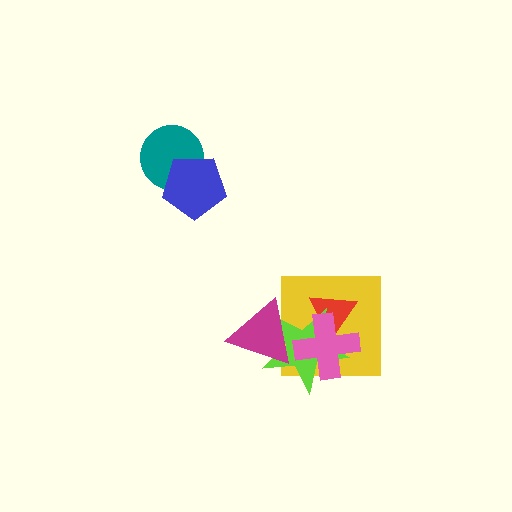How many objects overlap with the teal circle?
1 object overlaps with the teal circle.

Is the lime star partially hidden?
Yes, it is partially covered by another shape.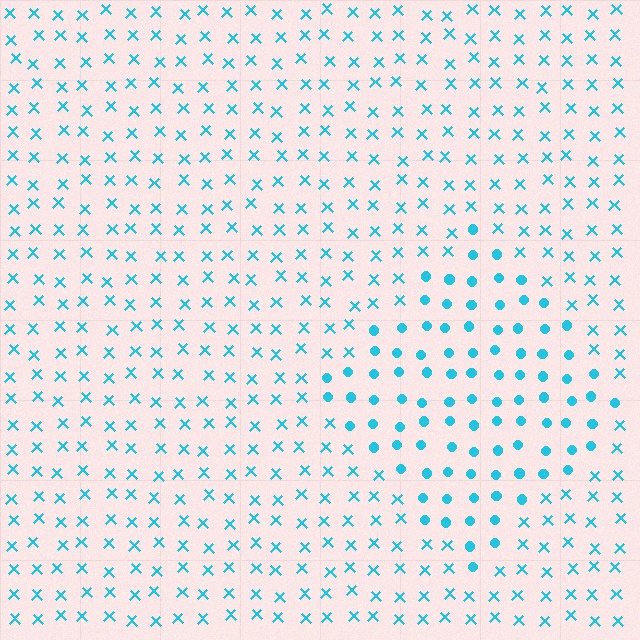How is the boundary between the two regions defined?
The boundary is defined by a change in element shape: circles inside vs. X marks outside. All elements share the same color and spacing.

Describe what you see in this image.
The image is filled with small cyan elements arranged in a uniform grid. A diamond-shaped region contains circles, while the surrounding area contains X marks. The boundary is defined purely by the change in element shape.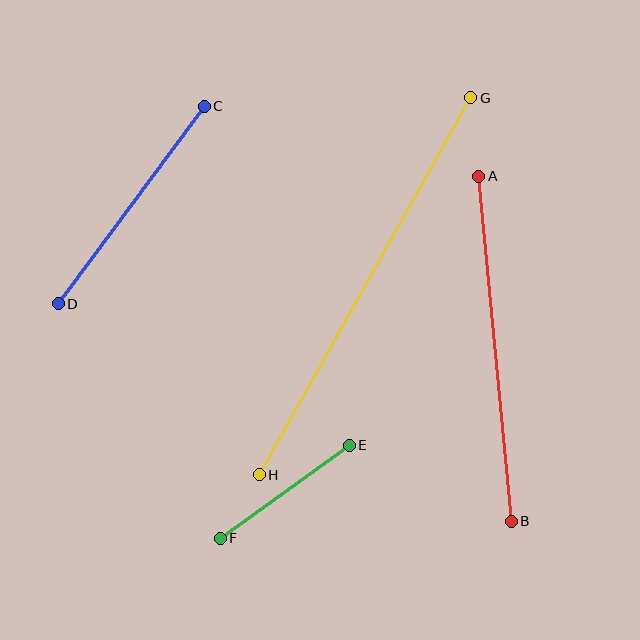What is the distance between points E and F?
The distance is approximately 159 pixels.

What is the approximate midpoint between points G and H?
The midpoint is at approximately (365, 286) pixels.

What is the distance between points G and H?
The distance is approximately 432 pixels.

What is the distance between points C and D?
The distance is approximately 246 pixels.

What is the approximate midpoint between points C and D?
The midpoint is at approximately (131, 205) pixels.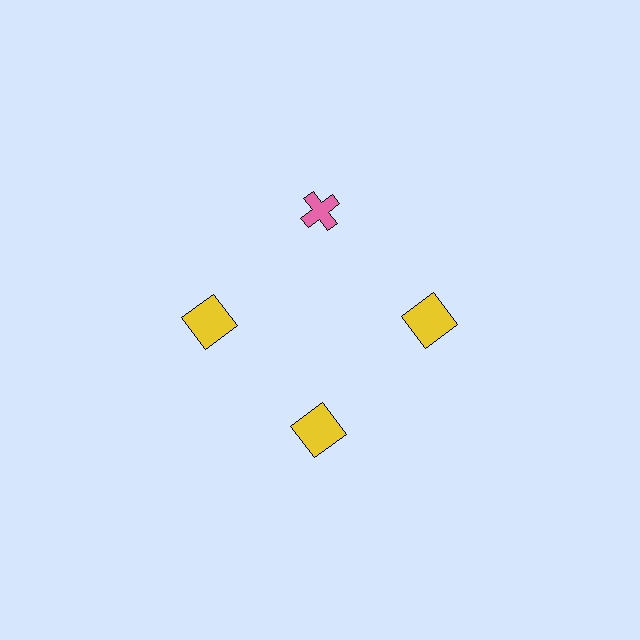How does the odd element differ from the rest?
It differs in both color (pink instead of yellow) and shape (cross instead of square).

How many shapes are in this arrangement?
There are 4 shapes arranged in a ring pattern.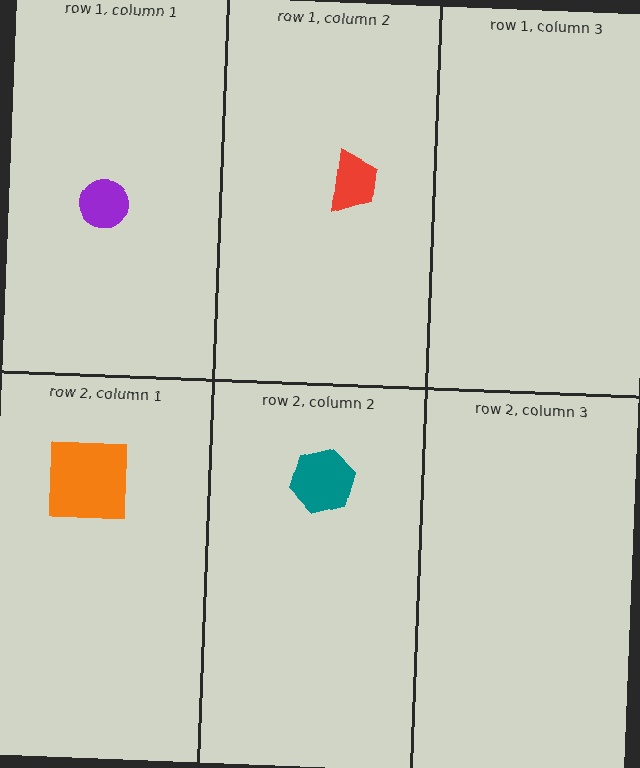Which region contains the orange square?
The row 2, column 1 region.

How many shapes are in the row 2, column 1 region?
1.